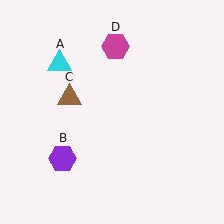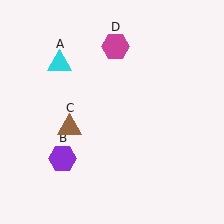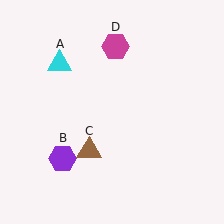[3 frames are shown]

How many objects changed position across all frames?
1 object changed position: brown triangle (object C).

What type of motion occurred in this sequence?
The brown triangle (object C) rotated counterclockwise around the center of the scene.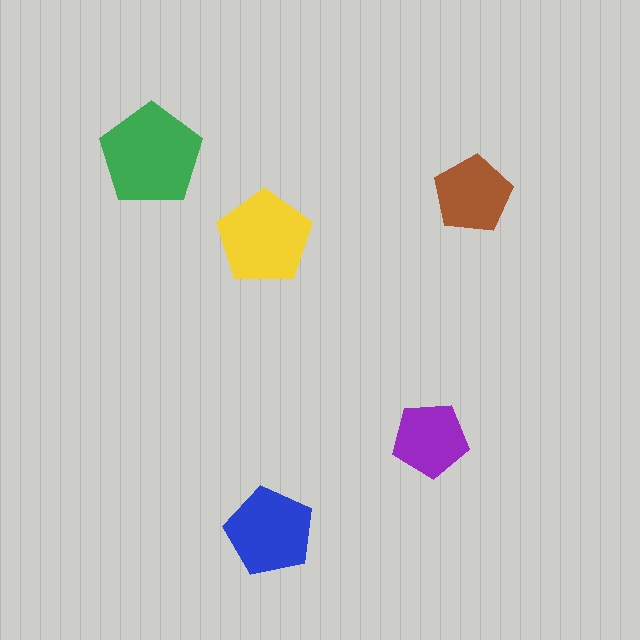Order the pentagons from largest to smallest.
the green one, the yellow one, the blue one, the brown one, the purple one.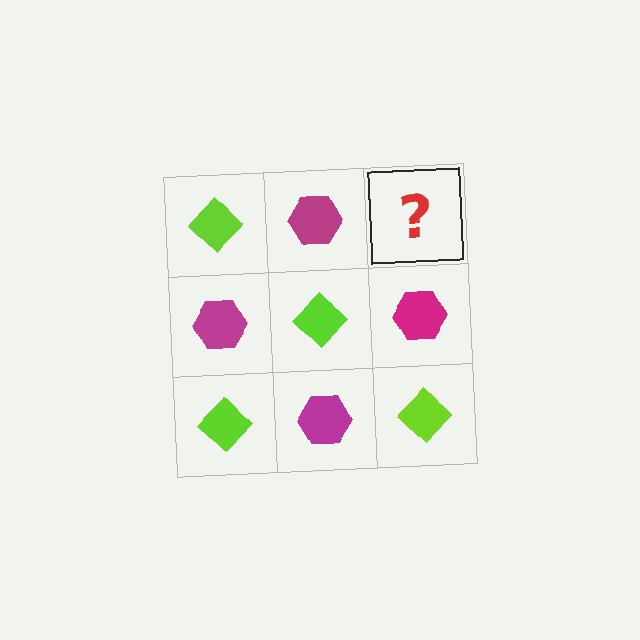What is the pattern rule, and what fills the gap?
The rule is that it alternates lime diamond and magenta hexagon in a checkerboard pattern. The gap should be filled with a lime diamond.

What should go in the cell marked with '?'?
The missing cell should contain a lime diamond.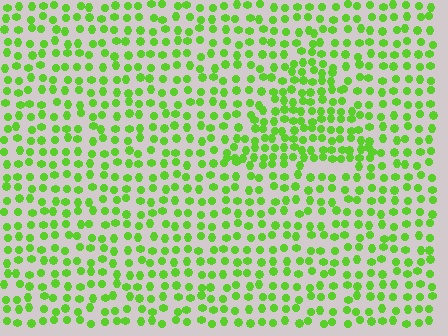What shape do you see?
I see a triangle.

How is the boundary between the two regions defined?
The boundary is defined by a change in element density (approximately 1.6x ratio). All elements are the same color, size, and shape.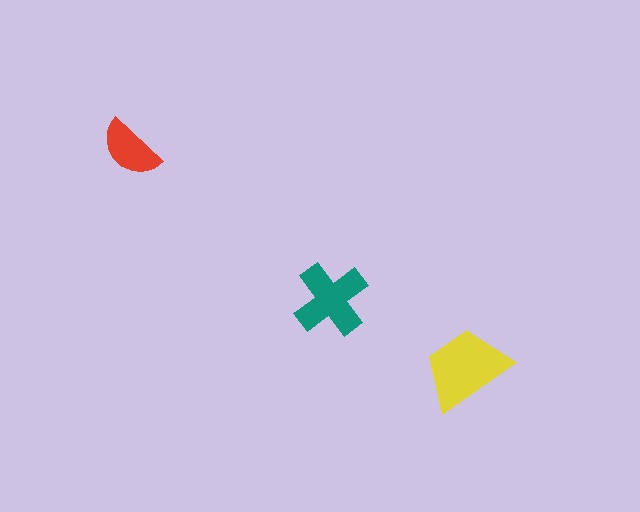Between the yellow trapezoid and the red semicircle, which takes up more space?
The yellow trapezoid.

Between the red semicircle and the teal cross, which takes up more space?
The teal cross.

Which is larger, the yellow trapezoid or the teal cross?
The yellow trapezoid.